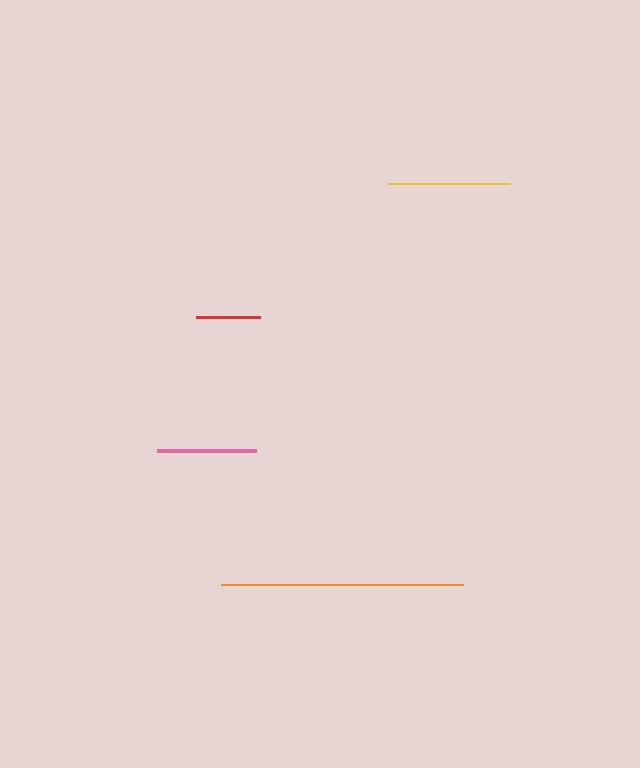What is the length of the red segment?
The red segment is approximately 64 pixels long.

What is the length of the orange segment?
The orange segment is approximately 242 pixels long.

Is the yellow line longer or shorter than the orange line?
The orange line is longer than the yellow line.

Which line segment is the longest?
The orange line is the longest at approximately 242 pixels.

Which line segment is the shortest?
The red line is the shortest at approximately 64 pixels.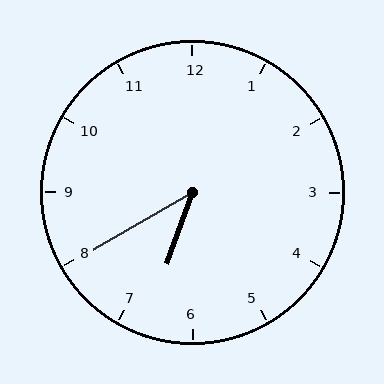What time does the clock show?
6:40.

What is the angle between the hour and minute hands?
Approximately 40 degrees.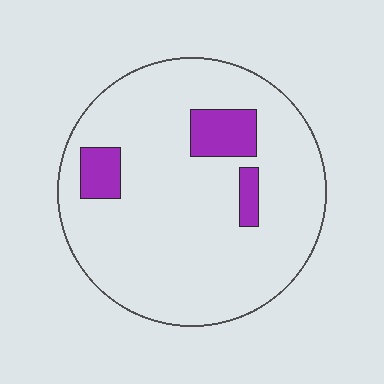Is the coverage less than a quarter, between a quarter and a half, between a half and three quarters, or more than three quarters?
Less than a quarter.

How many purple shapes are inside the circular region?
3.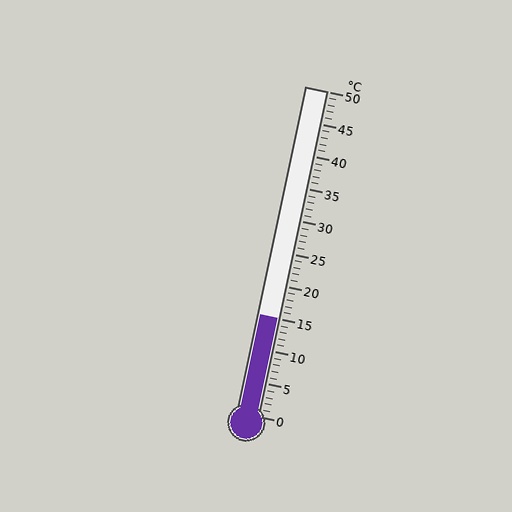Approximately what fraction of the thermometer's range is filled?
The thermometer is filled to approximately 30% of its range.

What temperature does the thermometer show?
The thermometer shows approximately 15°C.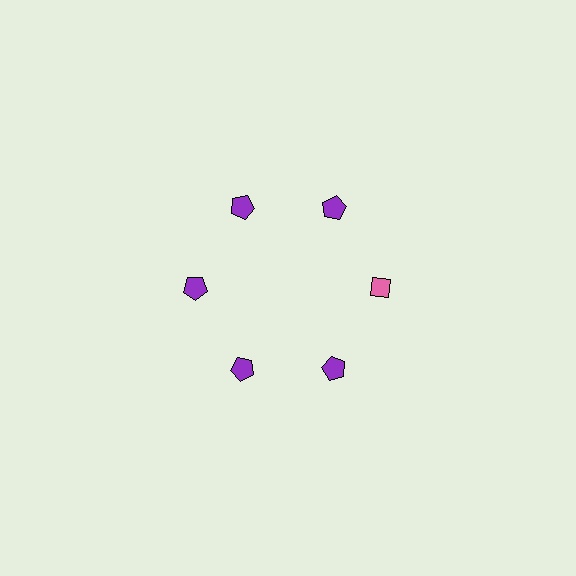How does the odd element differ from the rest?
It differs in both color (pink instead of purple) and shape (diamond instead of pentagon).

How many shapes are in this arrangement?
There are 6 shapes arranged in a ring pattern.